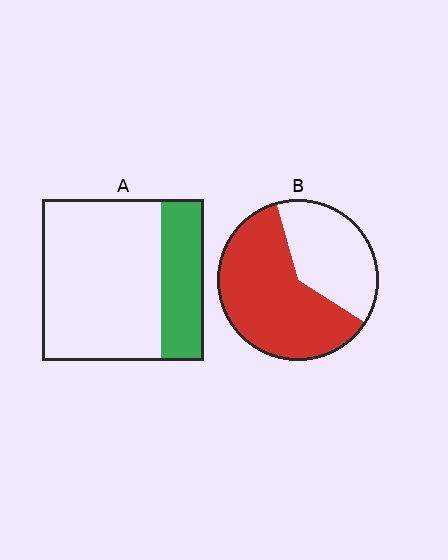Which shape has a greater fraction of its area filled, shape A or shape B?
Shape B.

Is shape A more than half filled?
No.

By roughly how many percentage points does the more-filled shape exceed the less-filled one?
By roughly 35 percentage points (B over A).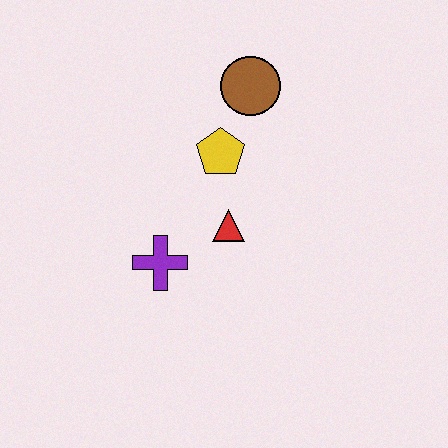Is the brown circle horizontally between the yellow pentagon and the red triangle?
No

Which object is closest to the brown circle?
The yellow pentagon is closest to the brown circle.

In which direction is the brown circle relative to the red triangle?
The brown circle is above the red triangle.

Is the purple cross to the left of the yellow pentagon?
Yes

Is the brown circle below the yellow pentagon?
No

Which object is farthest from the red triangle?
The brown circle is farthest from the red triangle.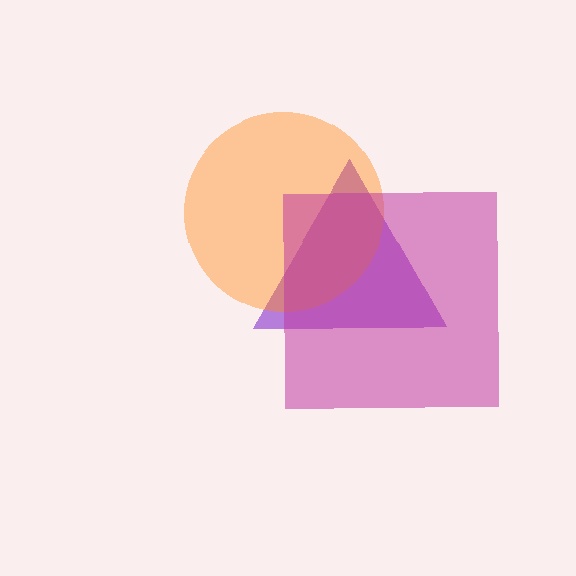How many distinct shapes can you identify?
There are 3 distinct shapes: a purple triangle, an orange circle, a magenta square.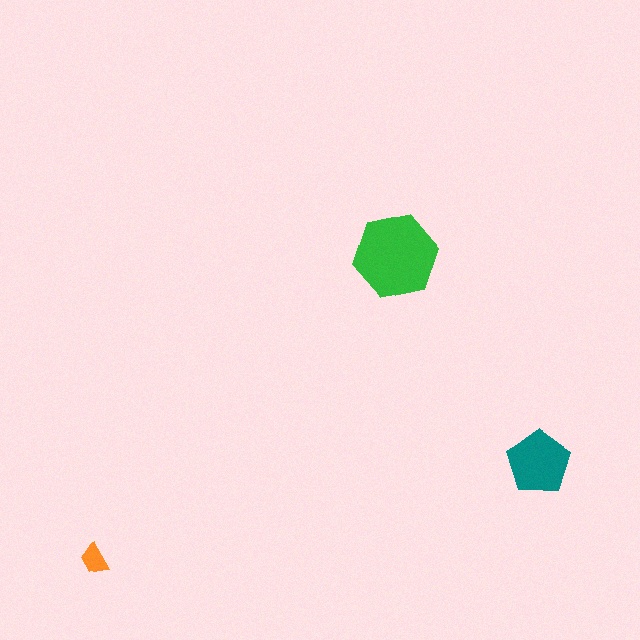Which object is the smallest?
The orange trapezoid.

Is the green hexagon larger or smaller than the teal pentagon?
Larger.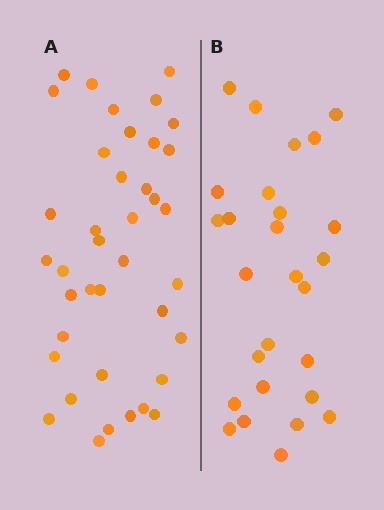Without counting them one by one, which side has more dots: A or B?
Region A (the left region) has more dots.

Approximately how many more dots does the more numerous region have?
Region A has roughly 12 or so more dots than region B.